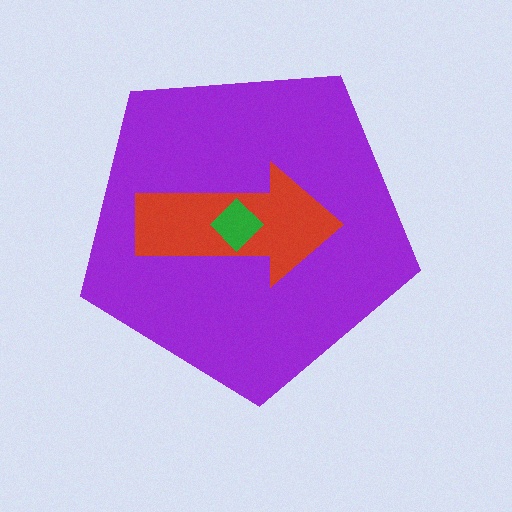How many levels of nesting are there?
3.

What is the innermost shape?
The green diamond.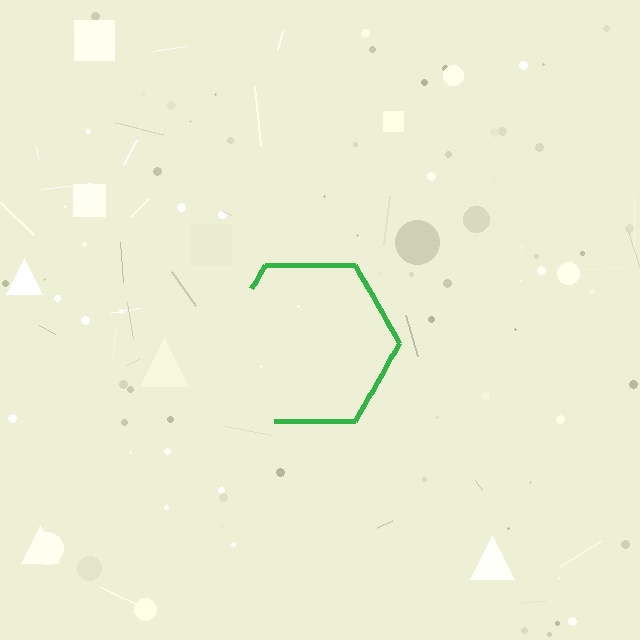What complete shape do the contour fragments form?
The contour fragments form a hexagon.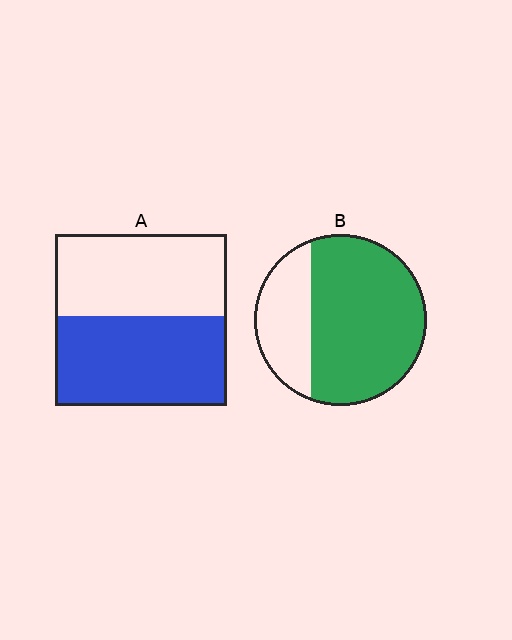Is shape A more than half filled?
Roughly half.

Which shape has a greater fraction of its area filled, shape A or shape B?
Shape B.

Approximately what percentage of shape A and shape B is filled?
A is approximately 50% and B is approximately 70%.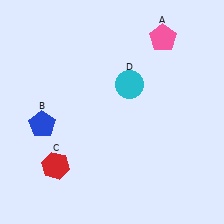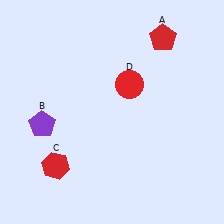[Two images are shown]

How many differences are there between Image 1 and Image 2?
There are 3 differences between the two images.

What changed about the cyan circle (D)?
In Image 1, D is cyan. In Image 2, it changed to red.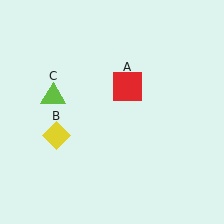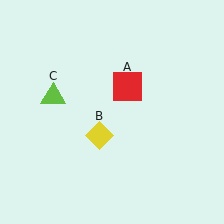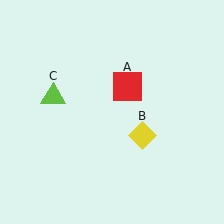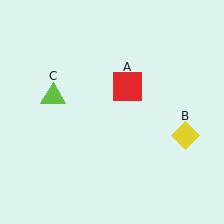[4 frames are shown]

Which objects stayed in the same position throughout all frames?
Red square (object A) and lime triangle (object C) remained stationary.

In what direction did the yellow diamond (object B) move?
The yellow diamond (object B) moved right.